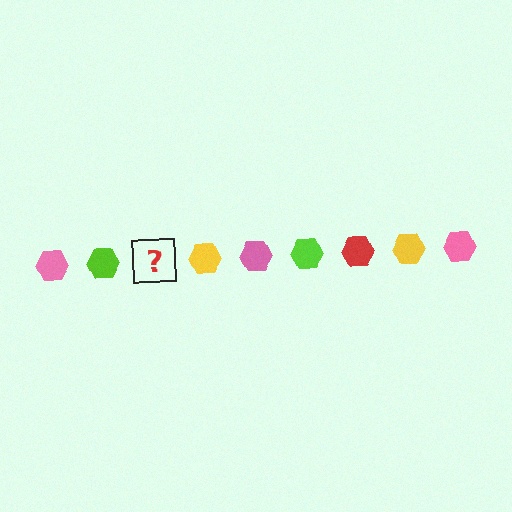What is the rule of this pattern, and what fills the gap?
The rule is that the pattern cycles through pink, lime, red, yellow hexagons. The gap should be filled with a red hexagon.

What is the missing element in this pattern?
The missing element is a red hexagon.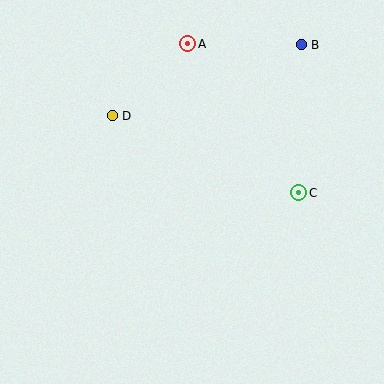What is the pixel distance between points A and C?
The distance between A and C is 186 pixels.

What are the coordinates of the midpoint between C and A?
The midpoint between C and A is at (243, 118).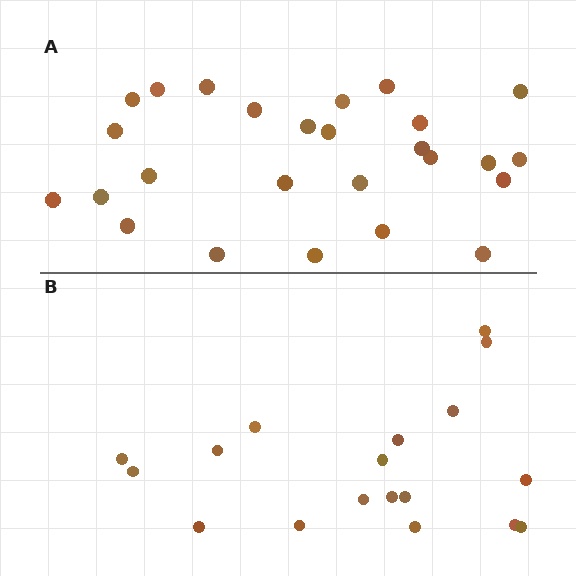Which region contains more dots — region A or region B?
Region A (the top region) has more dots.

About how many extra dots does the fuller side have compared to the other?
Region A has roughly 8 or so more dots than region B.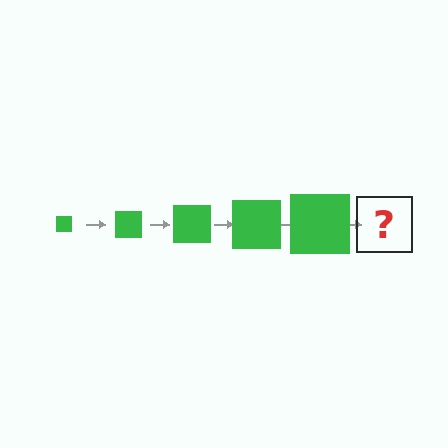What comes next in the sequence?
The next element should be a green square, larger than the previous one.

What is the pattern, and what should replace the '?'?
The pattern is that the square gets progressively larger each step. The '?' should be a green square, larger than the previous one.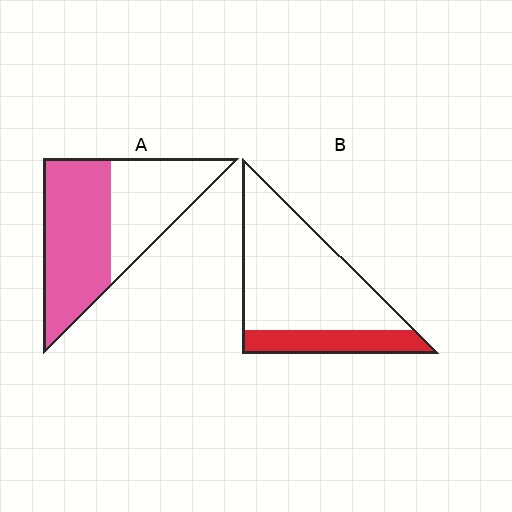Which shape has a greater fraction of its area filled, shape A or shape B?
Shape A.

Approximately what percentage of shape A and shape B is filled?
A is approximately 55% and B is approximately 25%.